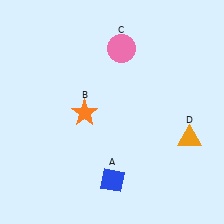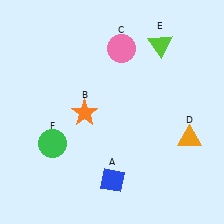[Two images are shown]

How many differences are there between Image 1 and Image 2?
There are 2 differences between the two images.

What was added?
A lime triangle (E), a green circle (F) were added in Image 2.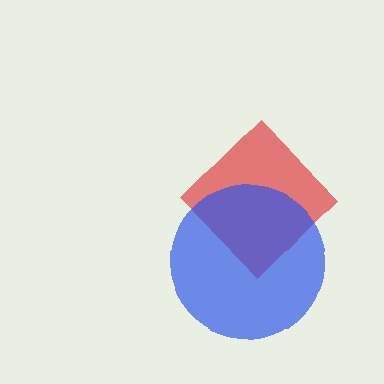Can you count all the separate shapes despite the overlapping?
Yes, there are 2 separate shapes.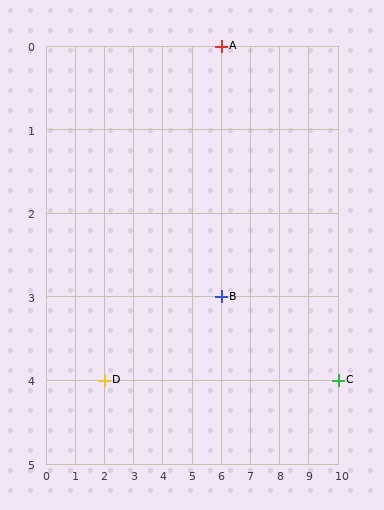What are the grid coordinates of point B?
Point B is at grid coordinates (6, 3).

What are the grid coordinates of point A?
Point A is at grid coordinates (6, 0).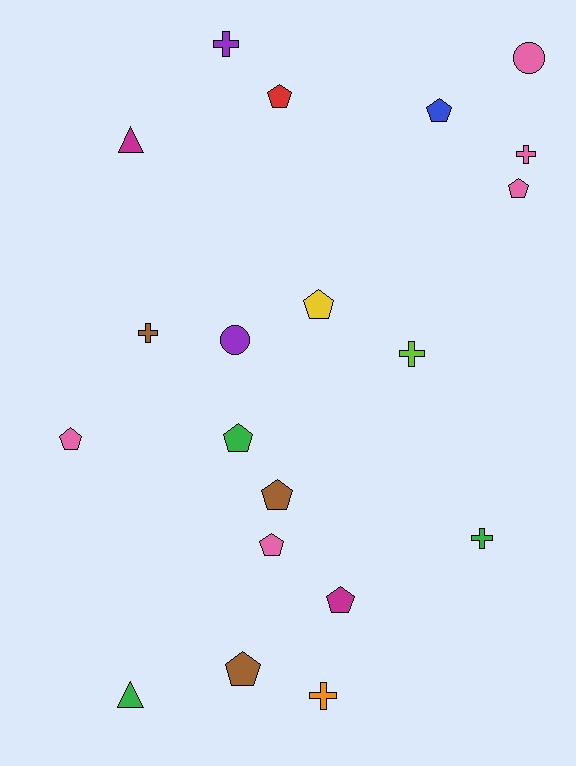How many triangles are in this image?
There are 2 triangles.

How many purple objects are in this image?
There are 2 purple objects.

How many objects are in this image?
There are 20 objects.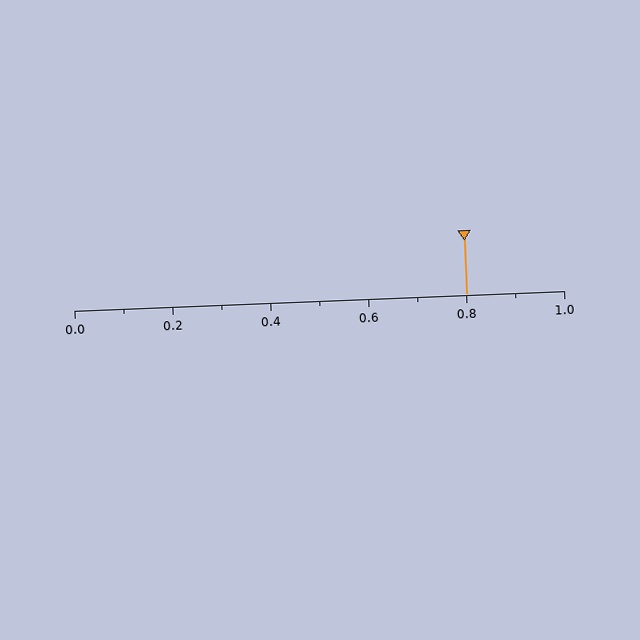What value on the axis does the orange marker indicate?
The marker indicates approximately 0.8.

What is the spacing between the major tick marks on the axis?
The major ticks are spaced 0.2 apart.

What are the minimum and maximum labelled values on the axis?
The axis runs from 0.0 to 1.0.